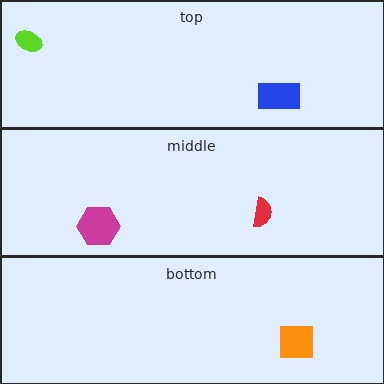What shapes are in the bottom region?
The orange square.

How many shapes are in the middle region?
2.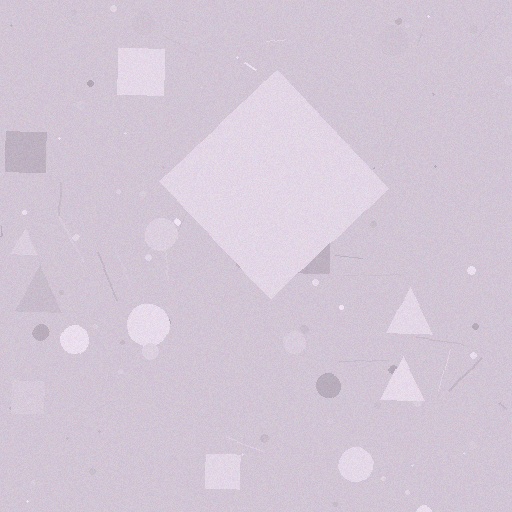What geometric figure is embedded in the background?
A diamond is embedded in the background.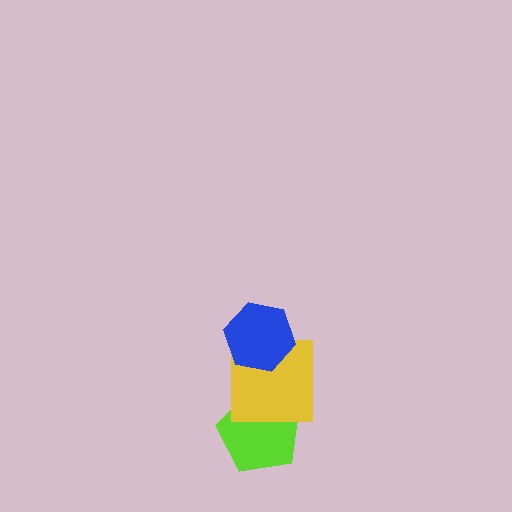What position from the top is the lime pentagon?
The lime pentagon is 3rd from the top.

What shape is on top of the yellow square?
The blue hexagon is on top of the yellow square.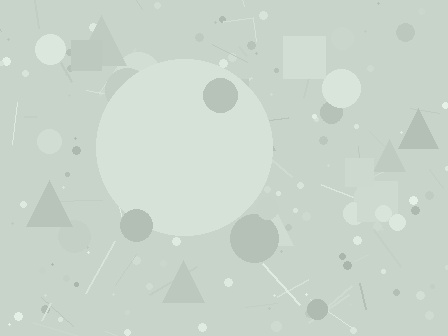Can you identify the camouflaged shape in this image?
The camouflaged shape is a circle.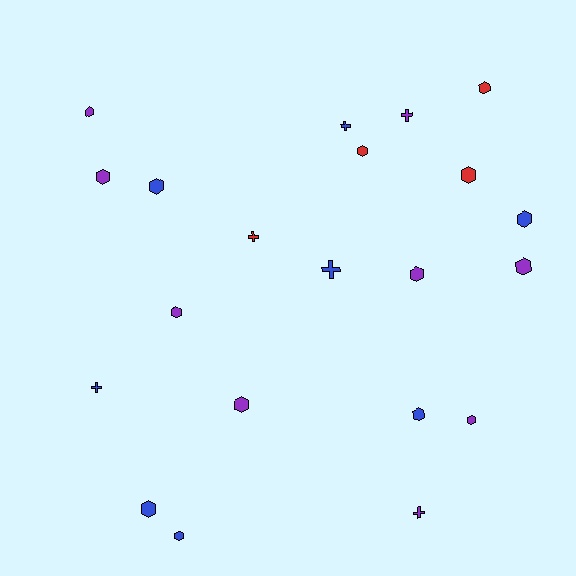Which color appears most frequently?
Purple, with 9 objects.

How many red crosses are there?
There is 1 red cross.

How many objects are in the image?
There are 21 objects.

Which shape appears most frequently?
Hexagon, with 15 objects.